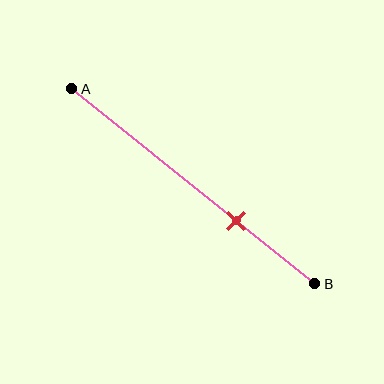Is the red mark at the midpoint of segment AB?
No, the mark is at about 70% from A, not at the 50% midpoint.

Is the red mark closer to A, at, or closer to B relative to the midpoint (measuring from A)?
The red mark is closer to point B than the midpoint of segment AB.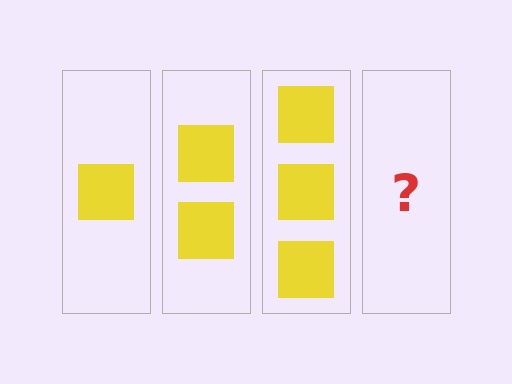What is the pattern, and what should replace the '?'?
The pattern is that each step adds one more square. The '?' should be 4 squares.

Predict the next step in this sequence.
The next step is 4 squares.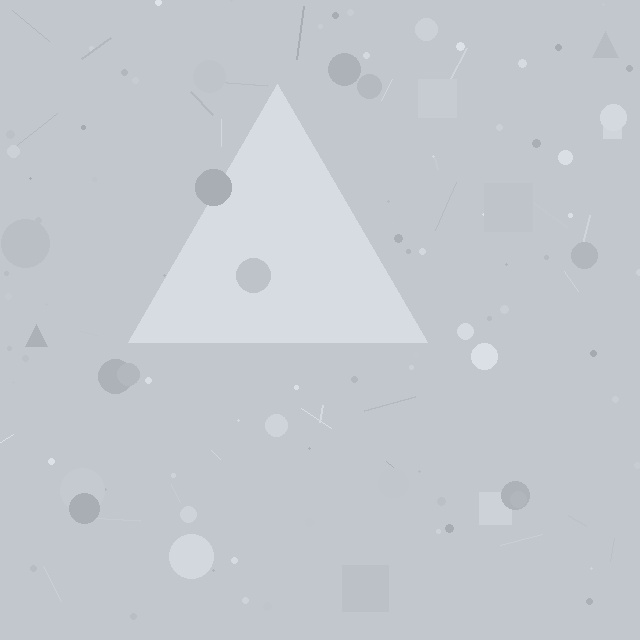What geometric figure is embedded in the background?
A triangle is embedded in the background.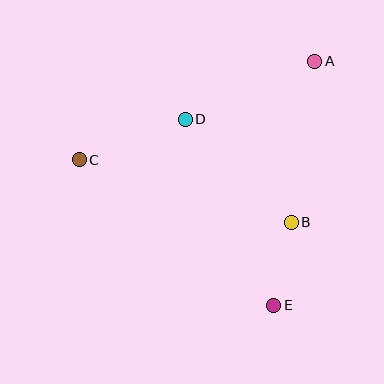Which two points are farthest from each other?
Points A and C are farthest from each other.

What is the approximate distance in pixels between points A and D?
The distance between A and D is approximately 142 pixels.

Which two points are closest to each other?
Points B and E are closest to each other.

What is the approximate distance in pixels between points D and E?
The distance between D and E is approximately 206 pixels.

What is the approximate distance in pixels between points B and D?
The distance between B and D is approximately 147 pixels.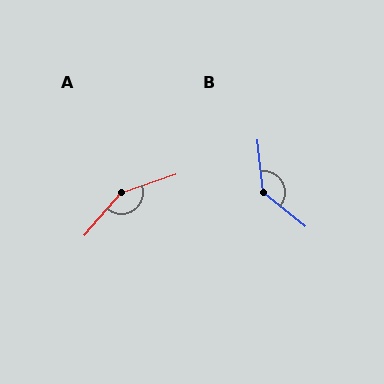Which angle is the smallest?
B, at approximately 135 degrees.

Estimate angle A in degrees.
Approximately 149 degrees.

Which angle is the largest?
A, at approximately 149 degrees.